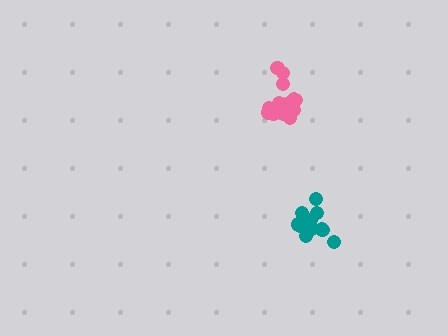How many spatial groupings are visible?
There are 2 spatial groupings.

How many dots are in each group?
Group 1: 16 dots, Group 2: 13 dots (29 total).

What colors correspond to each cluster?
The clusters are colored: pink, teal.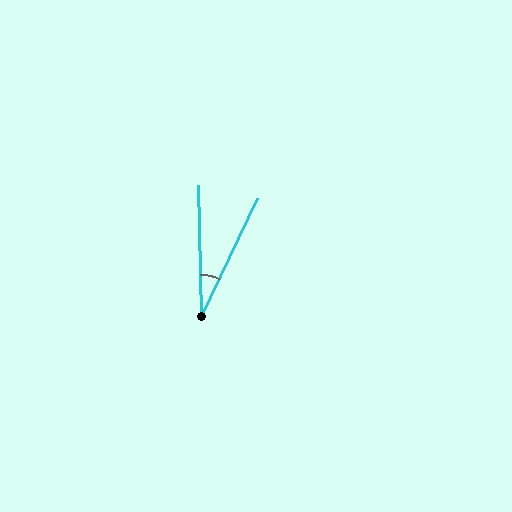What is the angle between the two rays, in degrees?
Approximately 27 degrees.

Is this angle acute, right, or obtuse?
It is acute.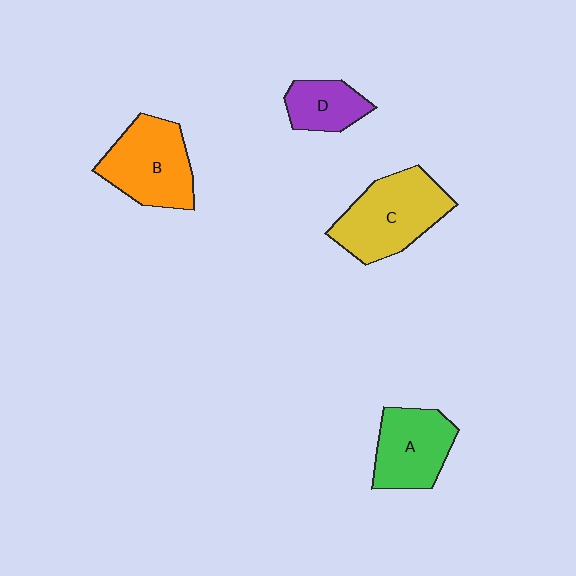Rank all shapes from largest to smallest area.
From largest to smallest: C (yellow), B (orange), A (green), D (purple).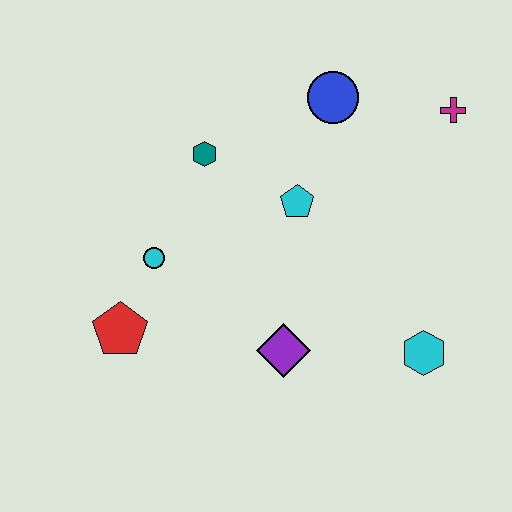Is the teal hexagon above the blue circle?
No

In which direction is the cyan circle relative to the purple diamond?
The cyan circle is to the left of the purple diamond.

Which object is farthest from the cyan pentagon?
The red pentagon is farthest from the cyan pentagon.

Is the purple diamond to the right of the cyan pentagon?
No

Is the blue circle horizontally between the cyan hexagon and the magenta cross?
No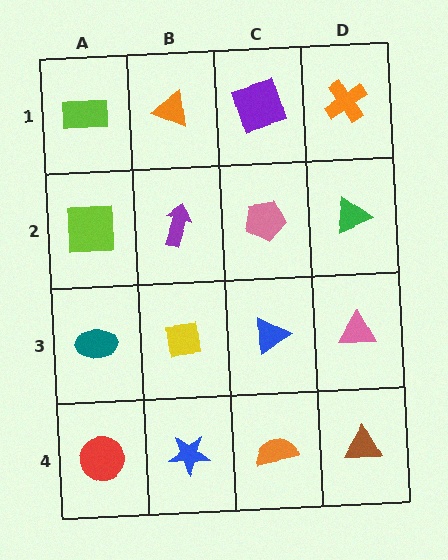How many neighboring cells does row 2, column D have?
3.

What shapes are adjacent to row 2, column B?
An orange triangle (row 1, column B), a yellow square (row 3, column B), a lime square (row 2, column A), a pink pentagon (row 2, column C).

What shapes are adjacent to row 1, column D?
A green triangle (row 2, column D), a purple square (row 1, column C).